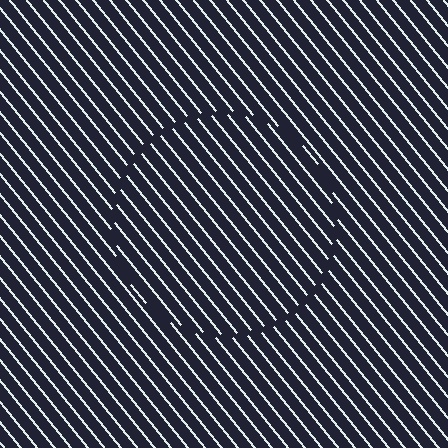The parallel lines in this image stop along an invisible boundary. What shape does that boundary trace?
An illusory circle. The interior of the shape contains the same grating, shifted by half a period — the contour is defined by the phase discontinuity where line-ends from the inner and outer gratings abut.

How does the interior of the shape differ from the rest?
The interior of the shape contains the same grating, shifted by half a period — the contour is defined by the phase discontinuity where line-ends from the inner and outer gratings abut.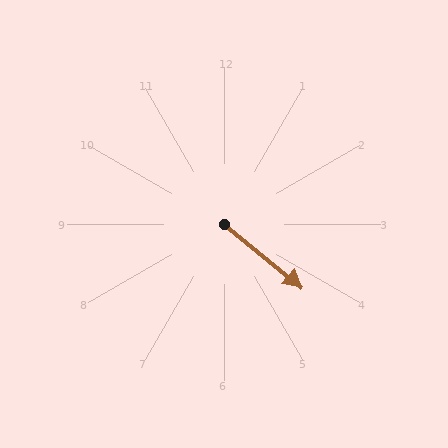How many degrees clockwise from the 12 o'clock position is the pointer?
Approximately 129 degrees.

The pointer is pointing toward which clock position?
Roughly 4 o'clock.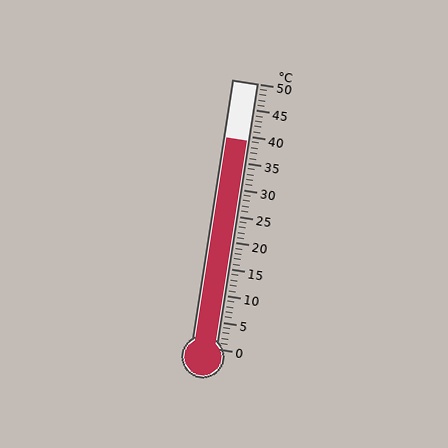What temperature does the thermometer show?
The thermometer shows approximately 39°C.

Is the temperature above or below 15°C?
The temperature is above 15°C.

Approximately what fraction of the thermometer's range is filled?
The thermometer is filled to approximately 80% of its range.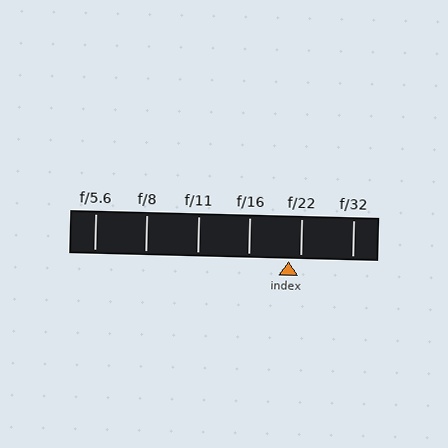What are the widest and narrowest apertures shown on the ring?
The widest aperture shown is f/5.6 and the narrowest is f/32.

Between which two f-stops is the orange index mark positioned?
The index mark is between f/16 and f/22.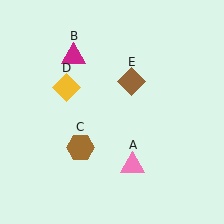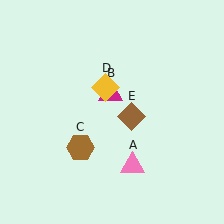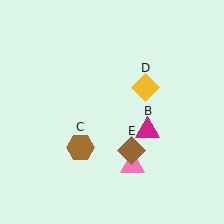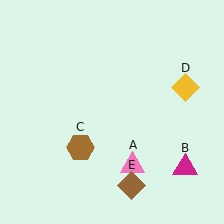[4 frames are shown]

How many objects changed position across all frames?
3 objects changed position: magenta triangle (object B), yellow diamond (object D), brown diamond (object E).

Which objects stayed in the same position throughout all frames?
Pink triangle (object A) and brown hexagon (object C) remained stationary.